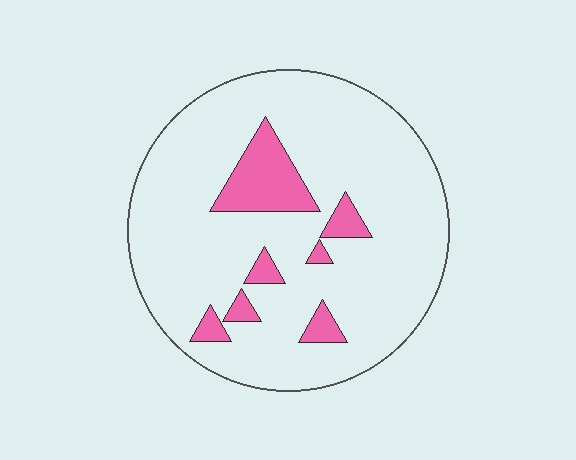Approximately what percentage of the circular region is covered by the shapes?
Approximately 15%.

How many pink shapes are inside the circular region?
7.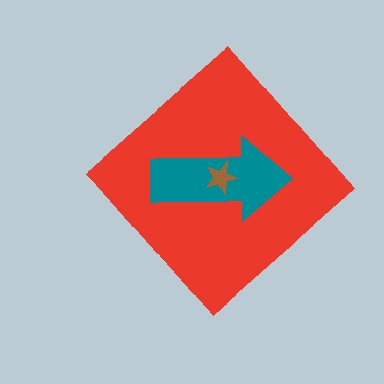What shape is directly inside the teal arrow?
The brown star.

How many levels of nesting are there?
3.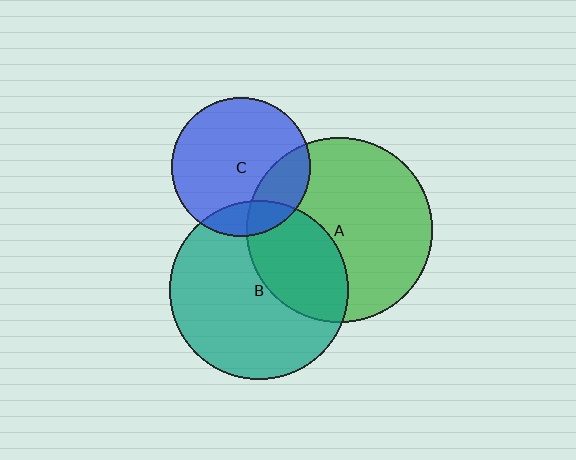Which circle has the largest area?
Circle A (green).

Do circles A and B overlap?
Yes.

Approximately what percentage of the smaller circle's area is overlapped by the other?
Approximately 35%.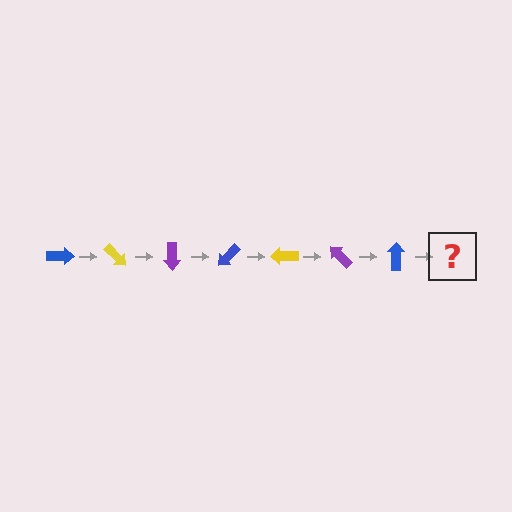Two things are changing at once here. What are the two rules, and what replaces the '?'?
The two rules are that it rotates 45 degrees each step and the color cycles through blue, yellow, and purple. The '?' should be a yellow arrow, rotated 315 degrees from the start.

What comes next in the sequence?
The next element should be a yellow arrow, rotated 315 degrees from the start.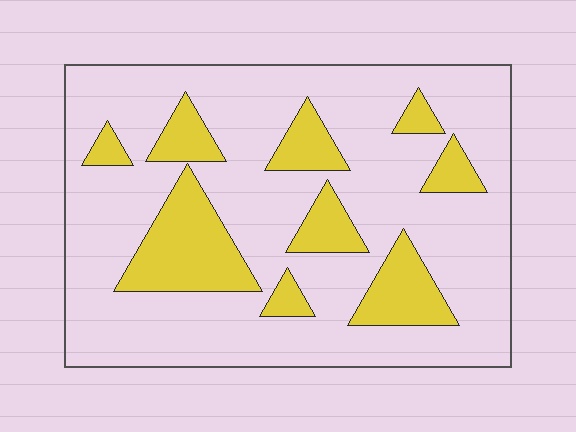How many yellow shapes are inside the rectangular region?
9.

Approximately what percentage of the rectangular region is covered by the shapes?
Approximately 25%.